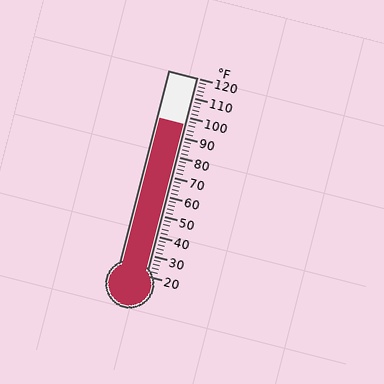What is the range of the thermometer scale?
The thermometer scale ranges from 20°F to 120°F.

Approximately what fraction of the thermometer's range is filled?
The thermometer is filled to approximately 75% of its range.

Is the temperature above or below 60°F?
The temperature is above 60°F.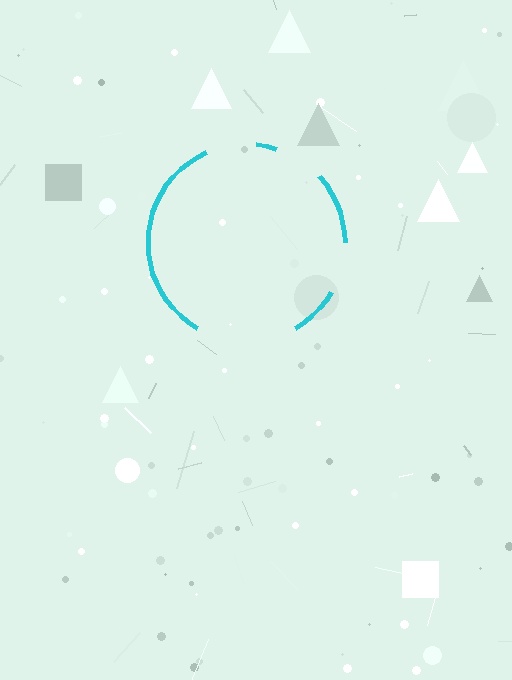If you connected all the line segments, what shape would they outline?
They would outline a circle.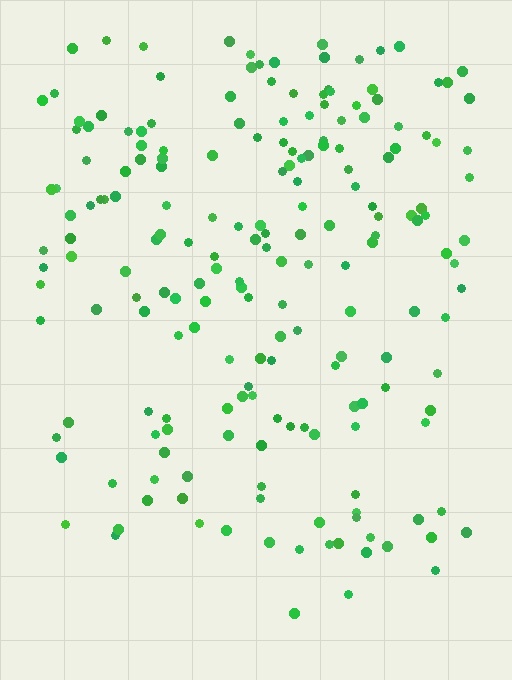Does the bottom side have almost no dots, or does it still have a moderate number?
Still a moderate number, just noticeably fewer than the top.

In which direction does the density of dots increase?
From bottom to top, with the top side densest.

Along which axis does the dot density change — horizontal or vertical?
Vertical.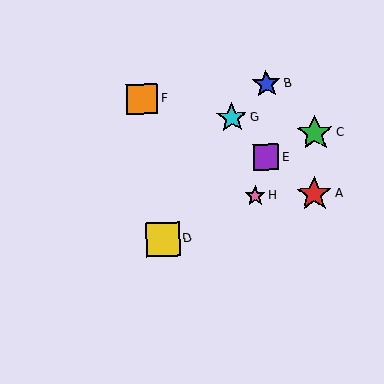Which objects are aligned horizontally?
Objects A, H are aligned horizontally.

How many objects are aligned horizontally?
2 objects (A, H) are aligned horizontally.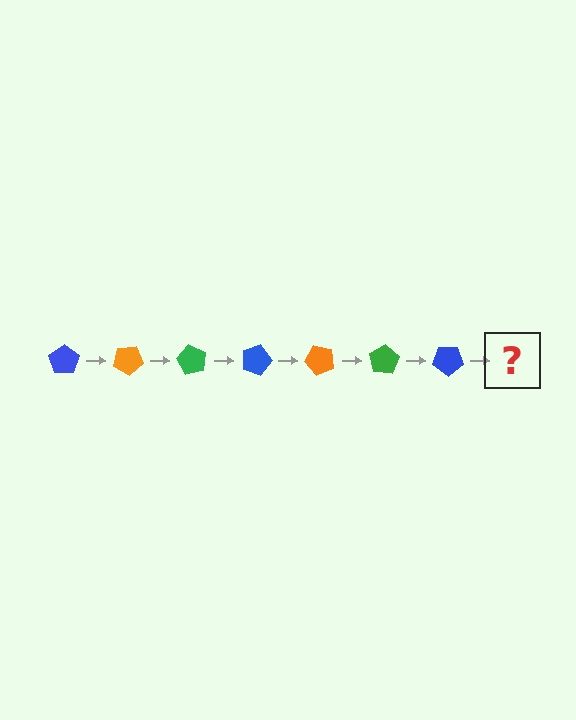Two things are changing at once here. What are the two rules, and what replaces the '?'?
The two rules are that it rotates 30 degrees each step and the color cycles through blue, orange, and green. The '?' should be an orange pentagon, rotated 210 degrees from the start.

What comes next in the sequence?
The next element should be an orange pentagon, rotated 210 degrees from the start.